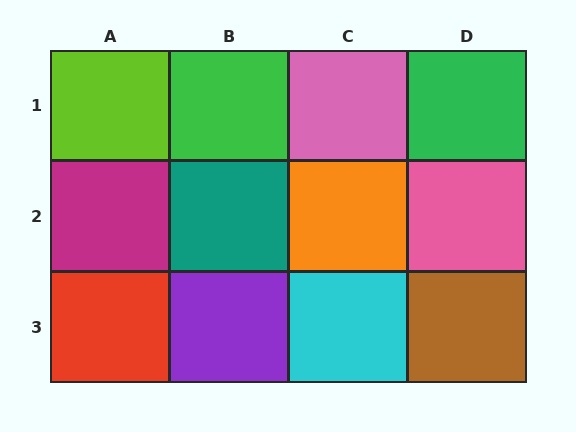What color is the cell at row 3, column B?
Purple.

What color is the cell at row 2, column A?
Magenta.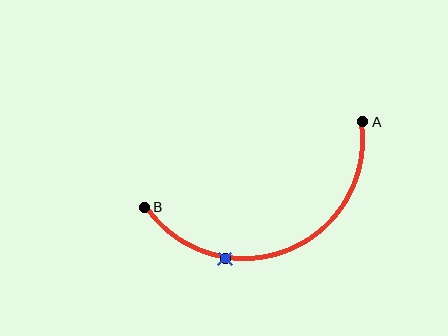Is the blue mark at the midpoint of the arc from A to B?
No. The blue mark lies on the arc but is closer to endpoint B. The arc midpoint would be at the point on the curve equidistant along the arc from both A and B.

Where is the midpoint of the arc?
The arc midpoint is the point on the curve farthest from the straight line joining A and B. It sits below that line.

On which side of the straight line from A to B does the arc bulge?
The arc bulges below the straight line connecting A and B.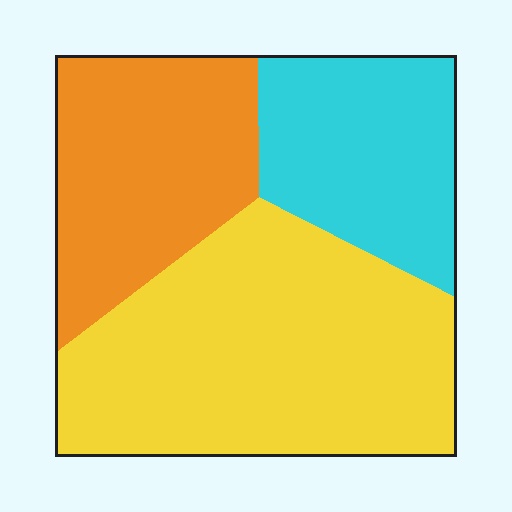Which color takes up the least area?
Cyan, at roughly 25%.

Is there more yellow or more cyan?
Yellow.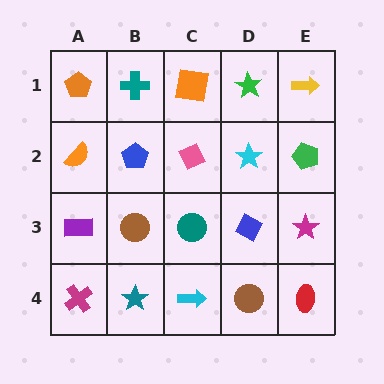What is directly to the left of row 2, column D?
A pink diamond.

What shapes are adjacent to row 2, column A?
An orange pentagon (row 1, column A), a purple rectangle (row 3, column A), a blue pentagon (row 2, column B).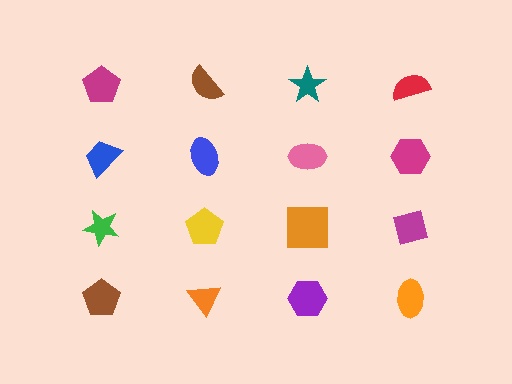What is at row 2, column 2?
A blue ellipse.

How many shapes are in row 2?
4 shapes.